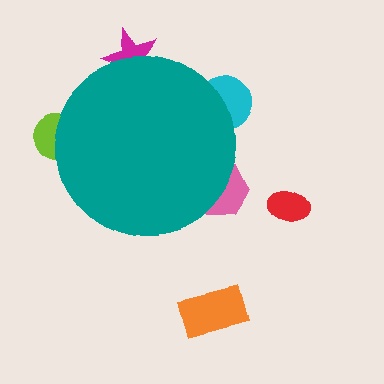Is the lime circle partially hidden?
Yes, the lime circle is partially hidden behind the teal circle.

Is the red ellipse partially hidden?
No, the red ellipse is fully visible.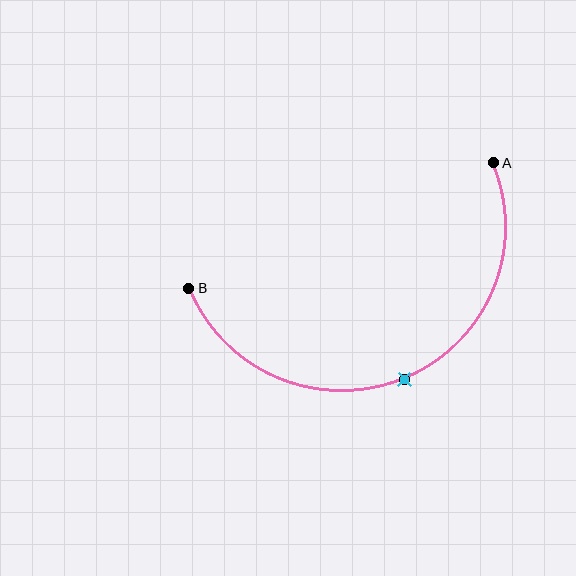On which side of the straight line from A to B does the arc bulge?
The arc bulges below the straight line connecting A and B.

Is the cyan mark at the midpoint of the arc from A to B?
Yes. The cyan mark lies on the arc at equal arc-length from both A and B — it is the arc midpoint.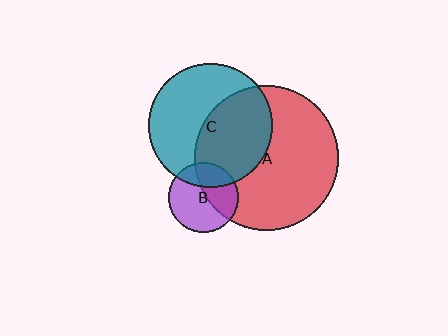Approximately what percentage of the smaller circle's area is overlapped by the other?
Approximately 25%.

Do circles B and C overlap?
Yes.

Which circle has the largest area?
Circle A (red).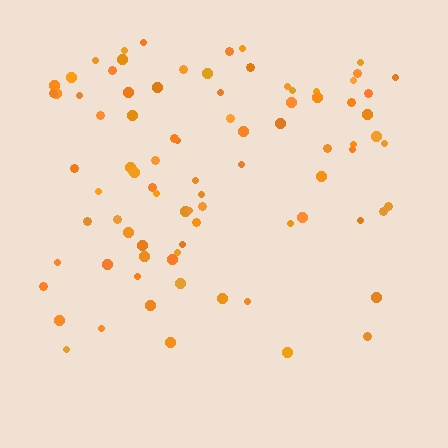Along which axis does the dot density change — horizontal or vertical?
Vertical.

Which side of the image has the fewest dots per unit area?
The bottom.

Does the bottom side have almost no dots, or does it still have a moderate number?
Still a moderate number, just noticeably fewer than the top.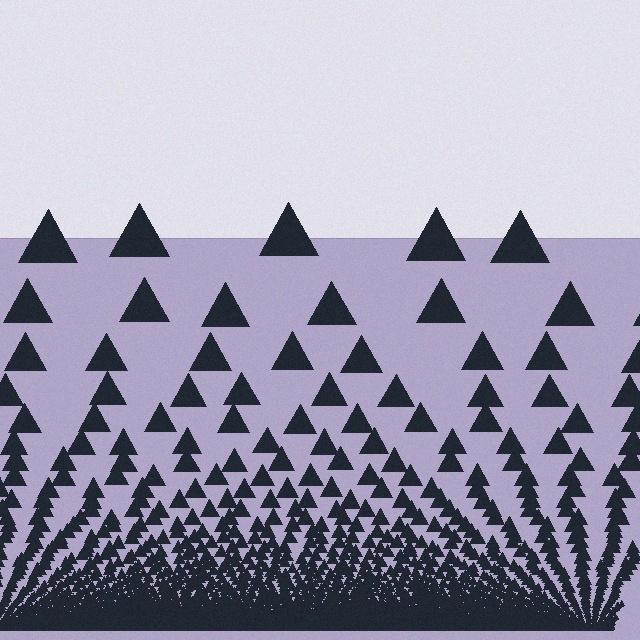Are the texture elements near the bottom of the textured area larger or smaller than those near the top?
Smaller. The gradient is inverted — elements near the bottom are smaller and denser.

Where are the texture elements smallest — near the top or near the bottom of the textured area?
Near the bottom.